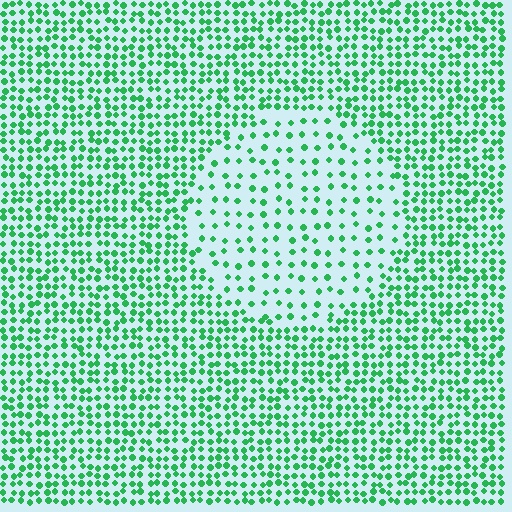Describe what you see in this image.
The image contains small green elements arranged at two different densities. A circle-shaped region is visible where the elements are less densely packed than the surrounding area.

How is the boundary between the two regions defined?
The boundary is defined by a change in element density (approximately 2.3x ratio). All elements are the same color, size, and shape.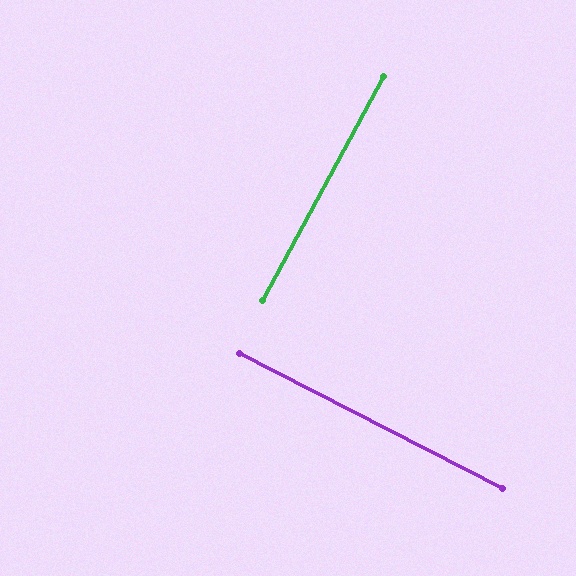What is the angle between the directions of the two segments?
Approximately 89 degrees.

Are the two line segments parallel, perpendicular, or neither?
Perpendicular — they meet at approximately 89°.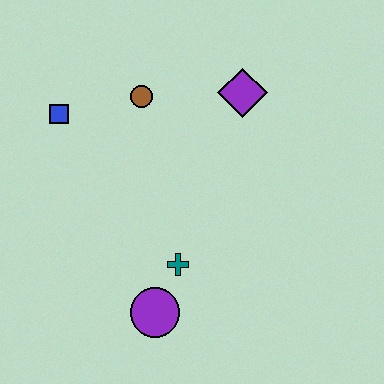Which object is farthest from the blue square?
The purple circle is farthest from the blue square.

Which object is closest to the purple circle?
The teal cross is closest to the purple circle.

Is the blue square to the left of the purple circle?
Yes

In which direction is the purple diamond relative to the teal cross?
The purple diamond is above the teal cross.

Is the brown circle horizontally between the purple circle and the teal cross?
No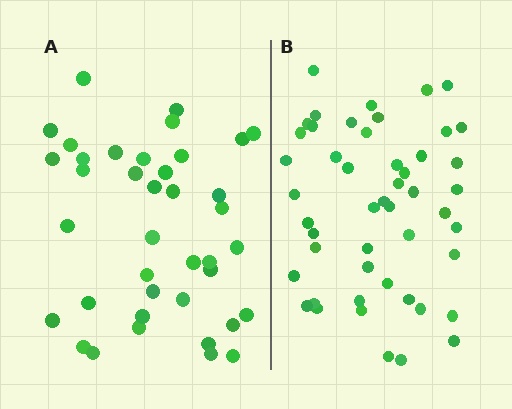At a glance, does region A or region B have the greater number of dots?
Region B (the right region) has more dots.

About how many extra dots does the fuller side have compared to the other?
Region B has roughly 10 or so more dots than region A.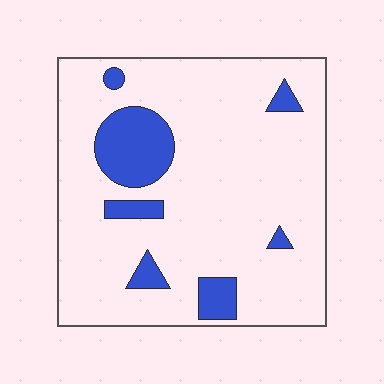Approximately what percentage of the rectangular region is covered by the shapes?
Approximately 15%.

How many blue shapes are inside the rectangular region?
7.